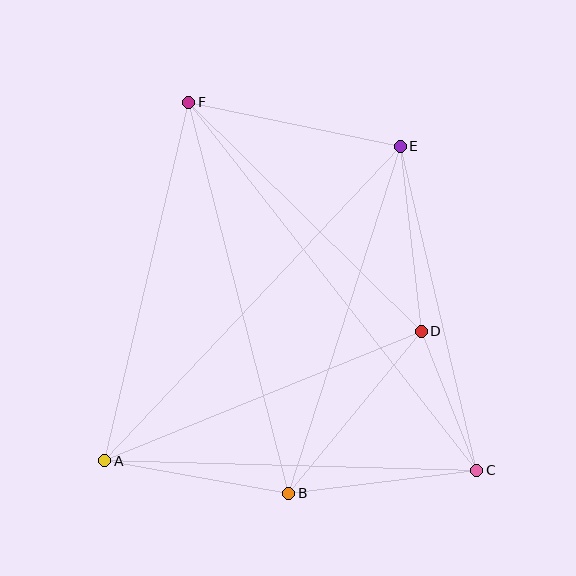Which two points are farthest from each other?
Points C and F are farthest from each other.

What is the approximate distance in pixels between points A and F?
The distance between A and F is approximately 368 pixels.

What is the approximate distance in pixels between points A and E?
The distance between A and E is approximately 432 pixels.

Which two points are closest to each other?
Points C and D are closest to each other.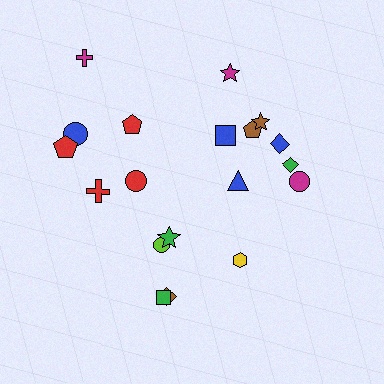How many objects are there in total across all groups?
There are 19 objects.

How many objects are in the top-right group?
There are 8 objects.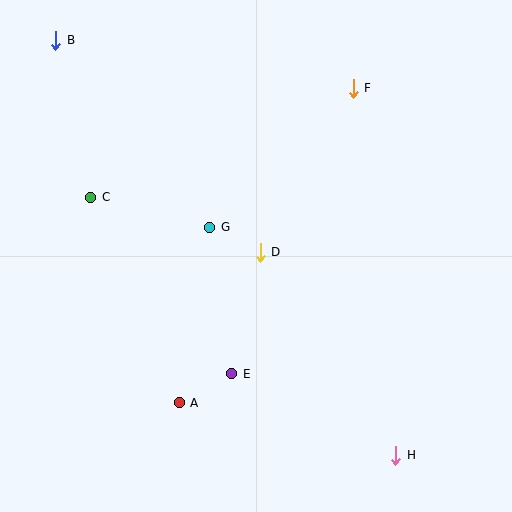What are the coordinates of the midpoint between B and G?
The midpoint between B and G is at (133, 134).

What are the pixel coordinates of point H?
Point H is at (396, 455).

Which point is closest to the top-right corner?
Point F is closest to the top-right corner.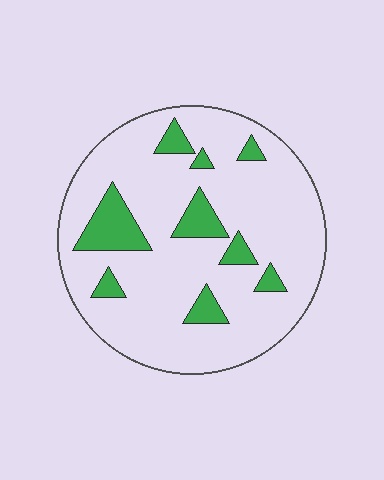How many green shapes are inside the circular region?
9.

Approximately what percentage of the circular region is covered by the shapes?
Approximately 15%.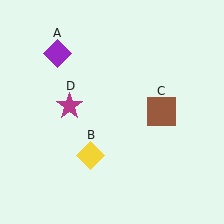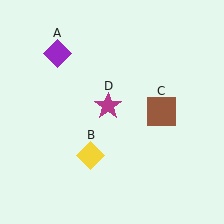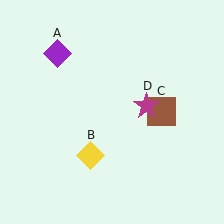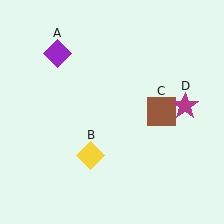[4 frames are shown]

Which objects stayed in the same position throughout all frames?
Purple diamond (object A) and yellow diamond (object B) and brown square (object C) remained stationary.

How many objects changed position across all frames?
1 object changed position: magenta star (object D).